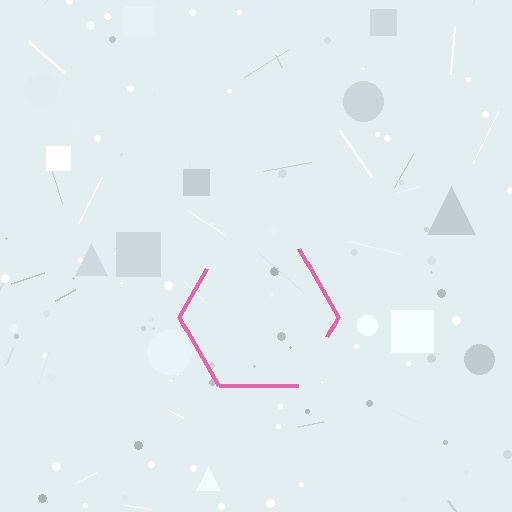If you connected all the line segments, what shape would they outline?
They would outline a hexagon.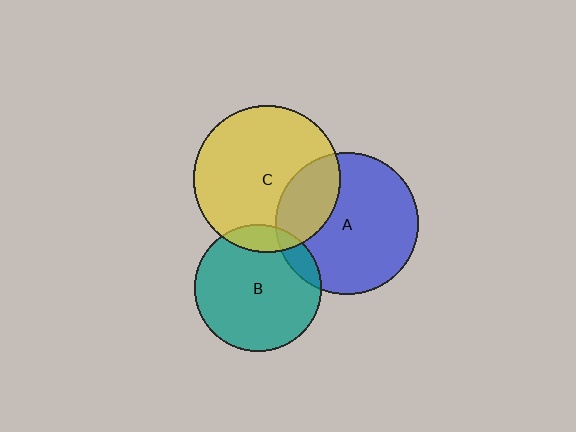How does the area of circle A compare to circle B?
Approximately 1.2 times.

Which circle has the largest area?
Circle C (yellow).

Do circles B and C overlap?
Yes.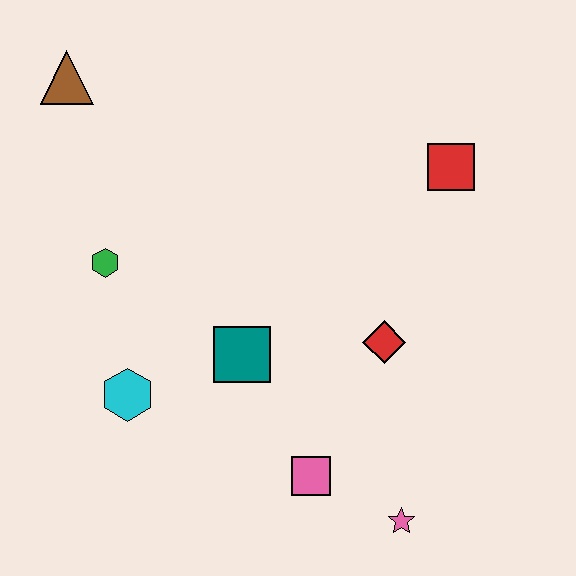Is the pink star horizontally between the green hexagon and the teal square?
No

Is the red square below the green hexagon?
No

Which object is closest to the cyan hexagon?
The teal square is closest to the cyan hexagon.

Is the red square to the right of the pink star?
Yes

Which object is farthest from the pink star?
The brown triangle is farthest from the pink star.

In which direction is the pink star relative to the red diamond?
The pink star is below the red diamond.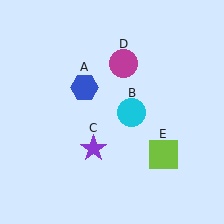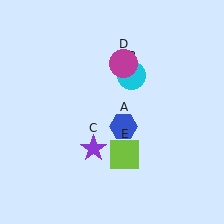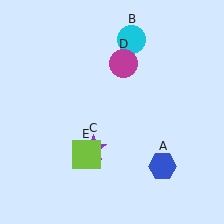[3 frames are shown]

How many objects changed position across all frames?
3 objects changed position: blue hexagon (object A), cyan circle (object B), lime square (object E).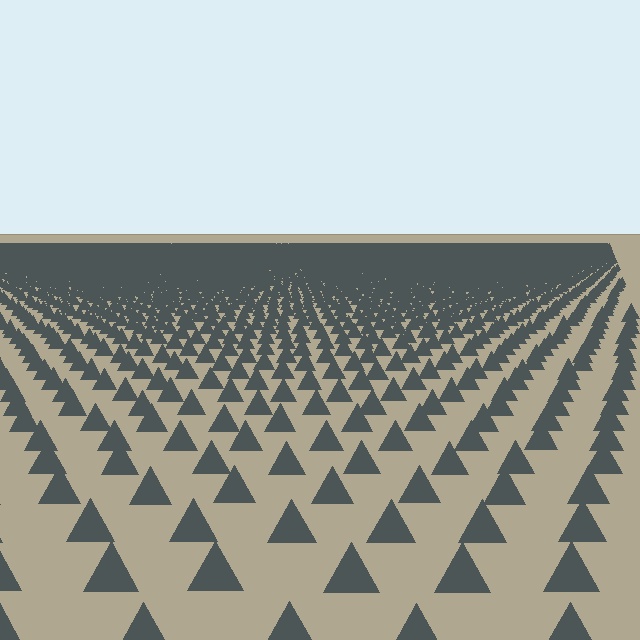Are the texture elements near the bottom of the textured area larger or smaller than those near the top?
Larger. Near the bottom, elements are closer to the viewer and appear at a bigger on-screen size.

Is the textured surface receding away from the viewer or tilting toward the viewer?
The surface is receding away from the viewer. Texture elements get smaller and denser toward the top.